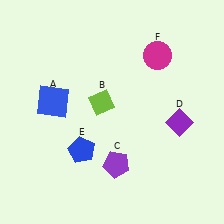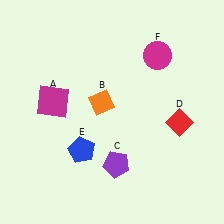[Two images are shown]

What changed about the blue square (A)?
In Image 1, A is blue. In Image 2, it changed to magenta.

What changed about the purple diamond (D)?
In Image 1, D is purple. In Image 2, it changed to red.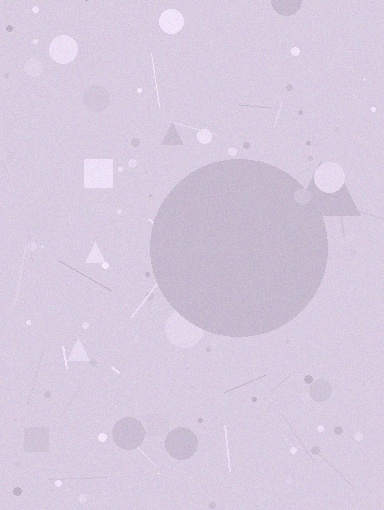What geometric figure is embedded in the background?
A circle is embedded in the background.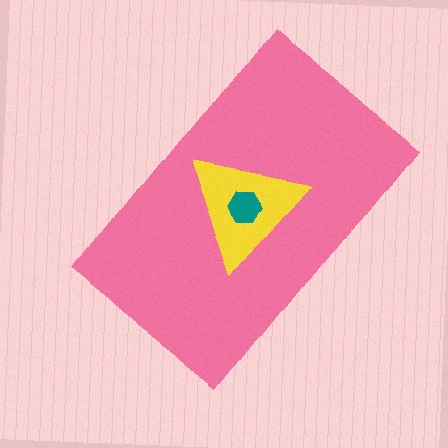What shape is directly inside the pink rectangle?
The yellow triangle.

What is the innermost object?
The teal hexagon.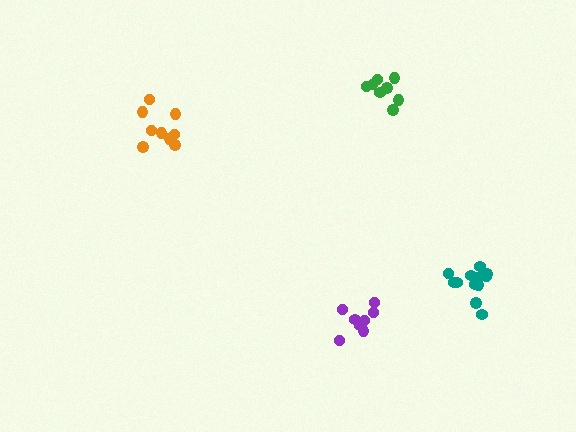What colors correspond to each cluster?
The clusters are colored: purple, teal, green, orange.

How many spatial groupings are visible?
There are 4 spatial groupings.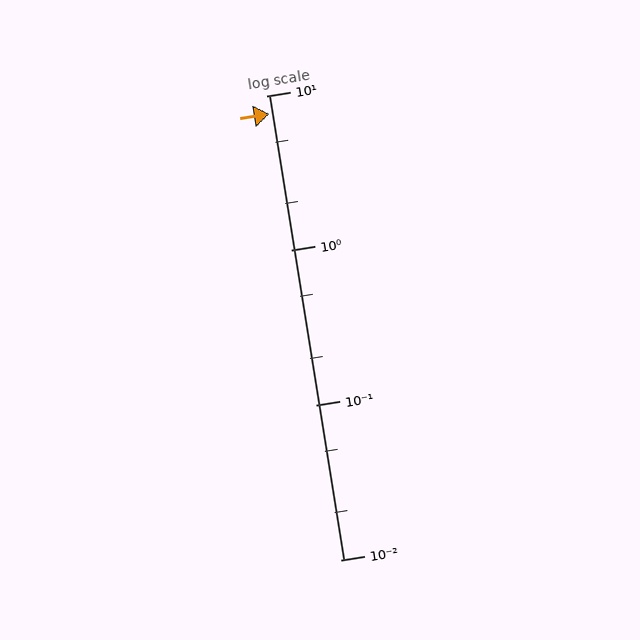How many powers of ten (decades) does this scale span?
The scale spans 3 decades, from 0.01 to 10.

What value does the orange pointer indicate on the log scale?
The pointer indicates approximately 7.6.